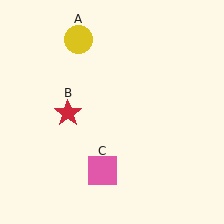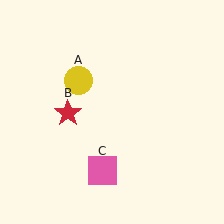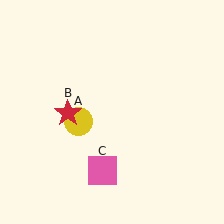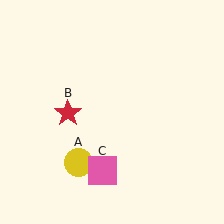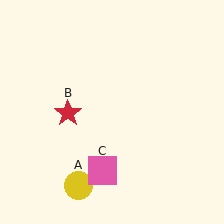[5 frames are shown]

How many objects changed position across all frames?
1 object changed position: yellow circle (object A).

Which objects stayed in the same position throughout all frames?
Red star (object B) and pink square (object C) remained stationary.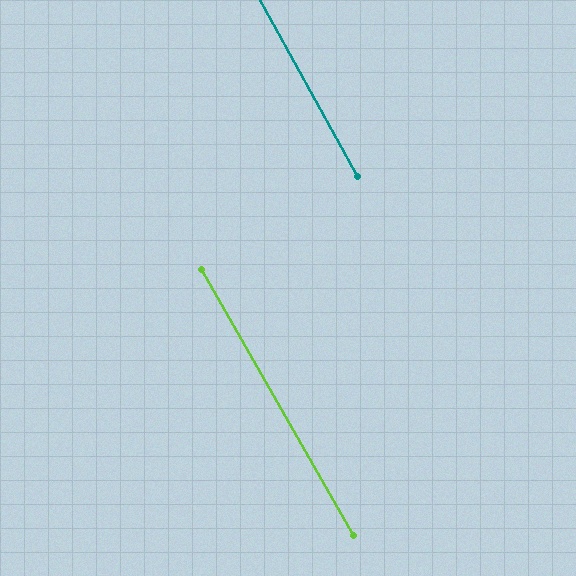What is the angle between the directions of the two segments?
Approximately 1 degree.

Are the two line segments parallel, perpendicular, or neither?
Parallel — their directions differ by only 1.1°.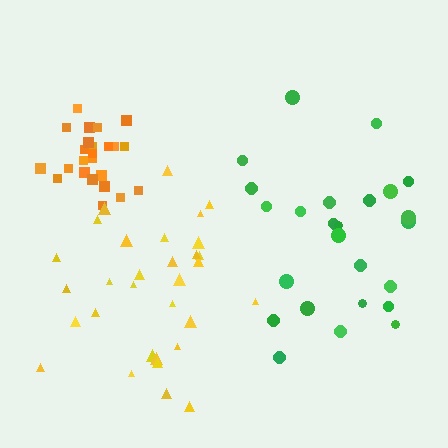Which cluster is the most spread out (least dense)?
Green.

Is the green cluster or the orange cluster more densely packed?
Orange.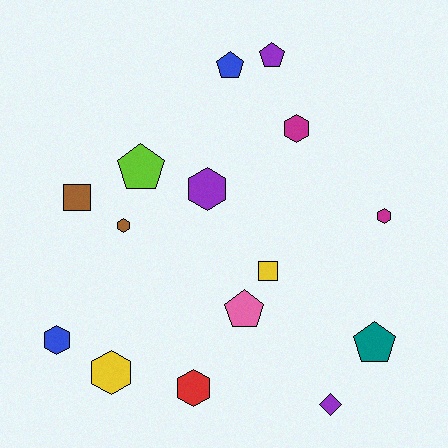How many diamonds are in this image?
There is 1 diamond.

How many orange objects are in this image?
There are no orange objects.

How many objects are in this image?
There are 15 objects.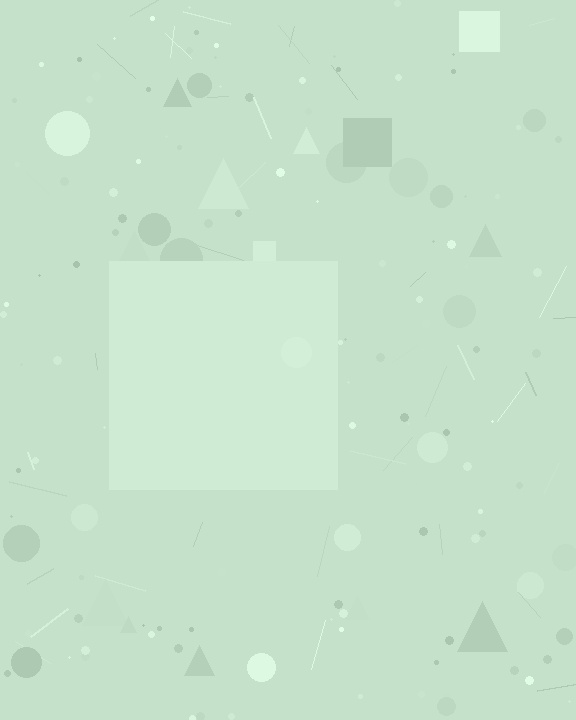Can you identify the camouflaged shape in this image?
The camouflaged shape is a square.